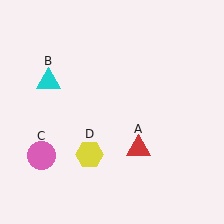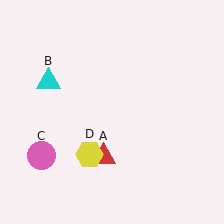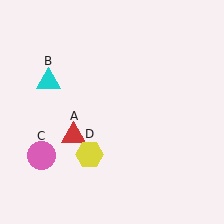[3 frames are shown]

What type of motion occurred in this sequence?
The red triangle (object A) rotated clockwise around the center of the scene.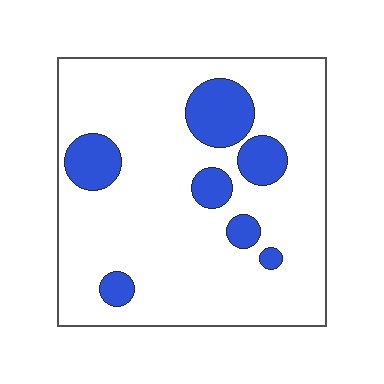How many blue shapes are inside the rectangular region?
7.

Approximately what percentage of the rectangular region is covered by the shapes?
Approximately 15%.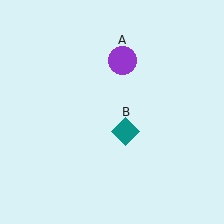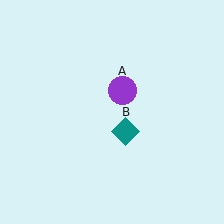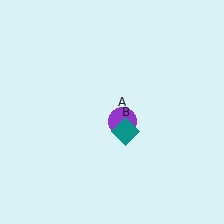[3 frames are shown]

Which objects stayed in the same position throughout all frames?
Teal diamond (object B) remained stationary.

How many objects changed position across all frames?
1 object changed position: purple circle (object A).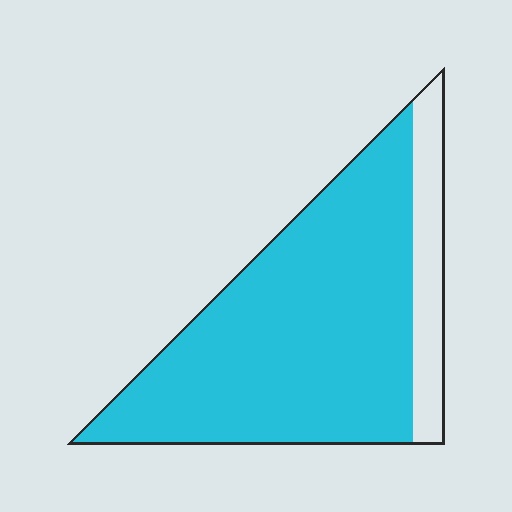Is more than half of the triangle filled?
Yes.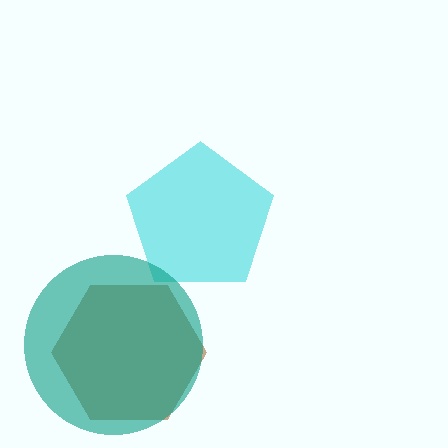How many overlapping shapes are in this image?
There are 3 overlapping shapes in the image.